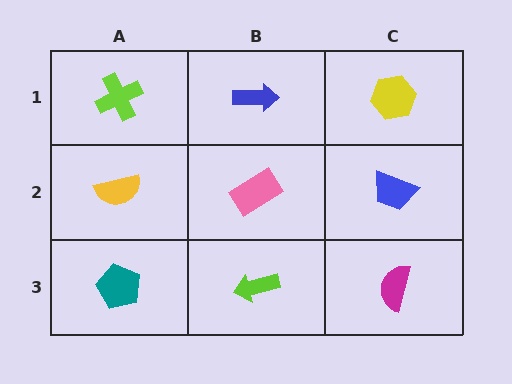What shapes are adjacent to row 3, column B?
A pink rectangle (row 2, column B), a teal pentagon (row 3, column A), a magenta semicircle (row 3, column C).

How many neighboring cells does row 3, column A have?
2.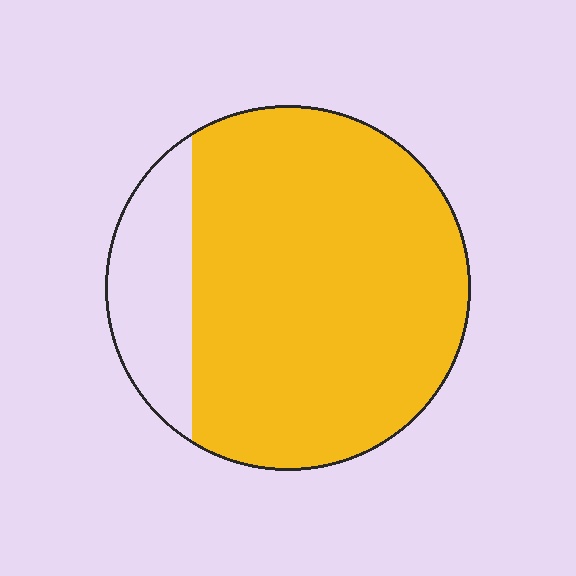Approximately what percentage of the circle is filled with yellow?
Approximately 80%.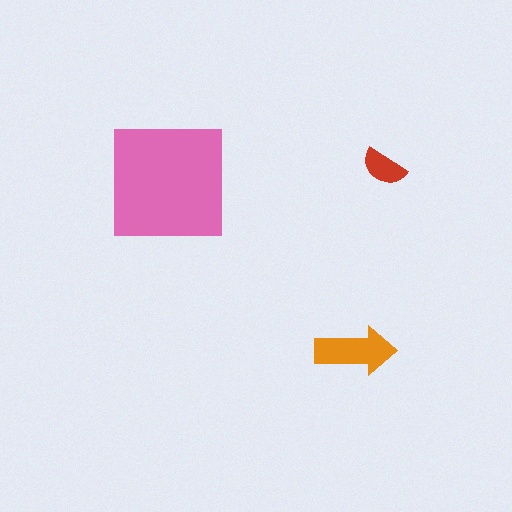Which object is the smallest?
The red semicircle.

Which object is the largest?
The pink square.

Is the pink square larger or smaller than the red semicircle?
Larger.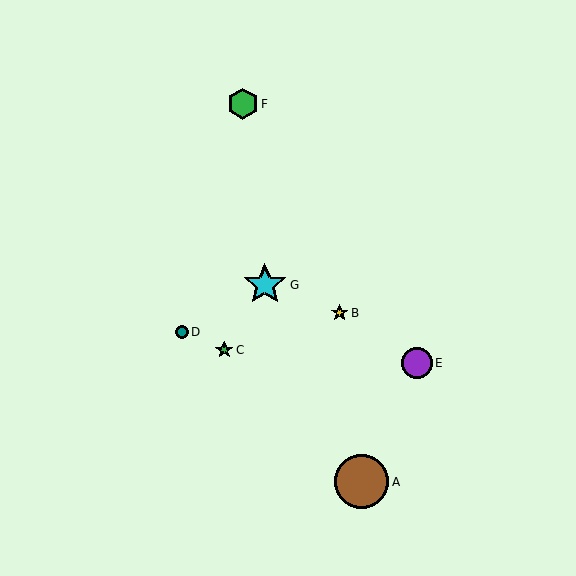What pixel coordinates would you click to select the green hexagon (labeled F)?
Click at (243, 104) to select the green hexagon F.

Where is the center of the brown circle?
The center of the brown circle is at (362, 482).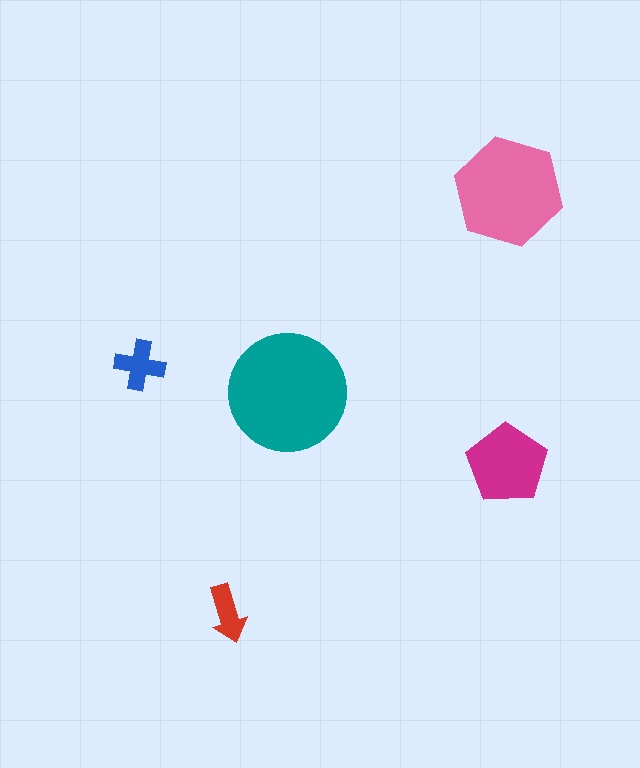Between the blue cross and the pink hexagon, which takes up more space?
The pink hexagon.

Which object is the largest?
The teal circle.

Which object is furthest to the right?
The pink hexagon is rightmost.